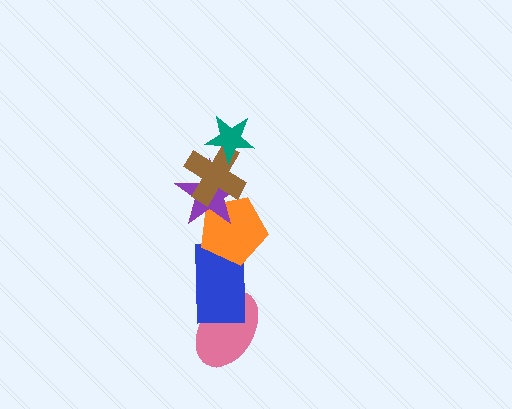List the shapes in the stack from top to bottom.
From top to bottom: the teal star, the brown cross, the purple star, the orange pentagon, the blue rectangle, the pink ellipse.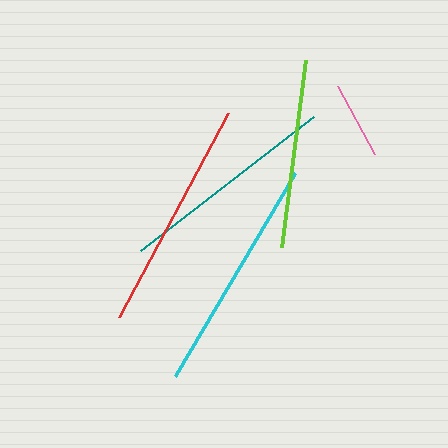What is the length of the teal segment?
The teal segment is approximately 219 pixels long.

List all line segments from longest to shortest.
From longest to shortest: cyan, red, teal, lime, pink.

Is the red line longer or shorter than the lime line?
The red line is longer than the lime line.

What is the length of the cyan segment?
The cyan segment is approximately 236 pixels long.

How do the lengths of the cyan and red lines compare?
The cyan and red lines are approximately the same length.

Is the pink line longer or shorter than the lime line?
The lime line is longer than the pink line.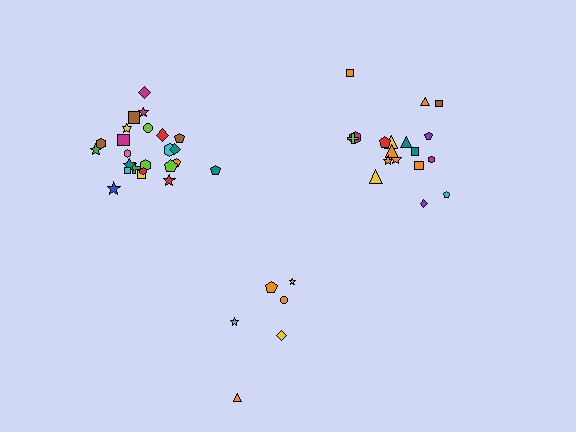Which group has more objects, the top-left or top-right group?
The top-left group.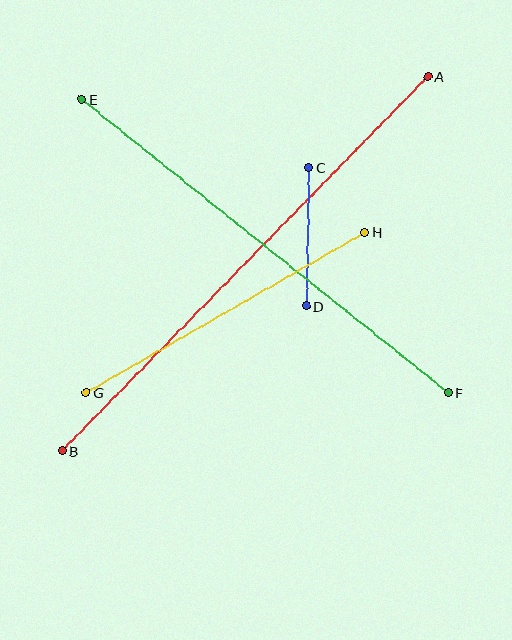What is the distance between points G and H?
The distance is approximately 322 pixels.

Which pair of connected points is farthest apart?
Points A and B are farthest apart.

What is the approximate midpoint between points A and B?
The midpoint is at approximately (245, 264) pixels.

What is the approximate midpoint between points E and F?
The midpoint is at approximately (265, 246) pixels.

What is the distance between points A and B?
The distance is approximately 524 pixels.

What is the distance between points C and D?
The distance is approximately 139 pixels.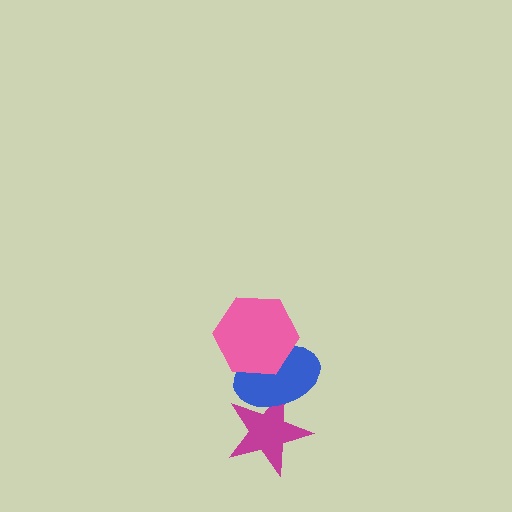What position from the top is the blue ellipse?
The blue ellipse is 2nd from the top.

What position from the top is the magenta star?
The magenta star is 3rd from the top.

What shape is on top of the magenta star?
The blue ellipse is on top of the magenta star.